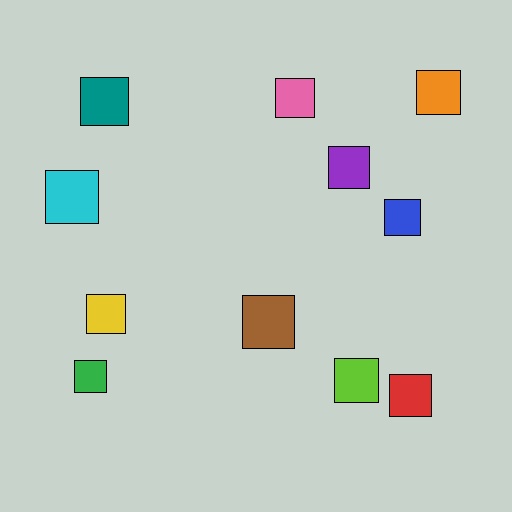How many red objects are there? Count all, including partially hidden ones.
There is 1 red object.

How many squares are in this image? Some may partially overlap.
There are 11 squares.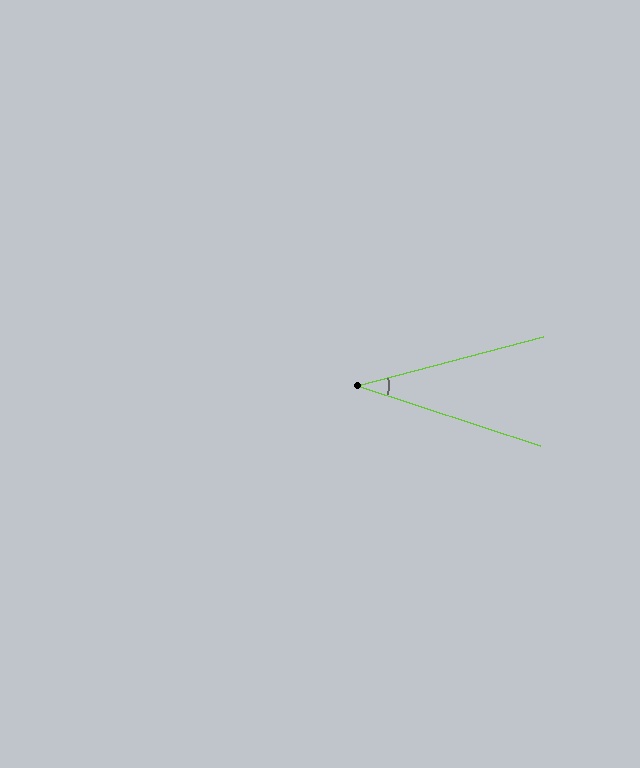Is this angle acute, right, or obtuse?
It is acute.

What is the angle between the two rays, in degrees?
Approximately 33 degrees.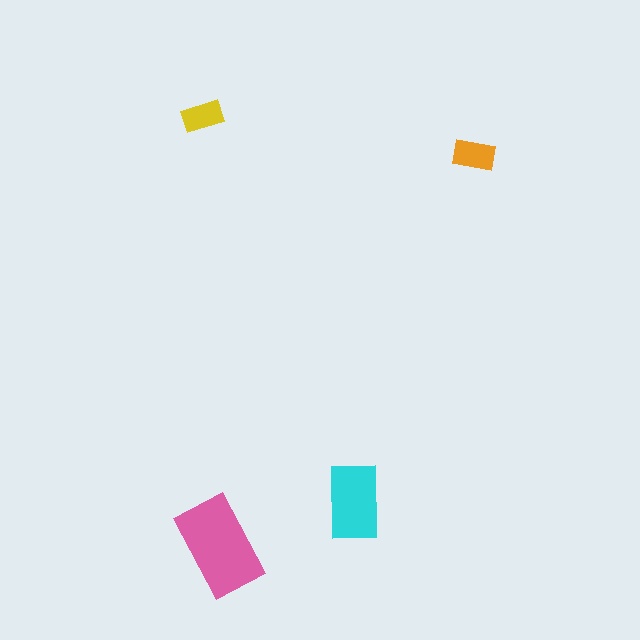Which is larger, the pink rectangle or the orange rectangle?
The pink one.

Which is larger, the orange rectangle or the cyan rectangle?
The cyan one.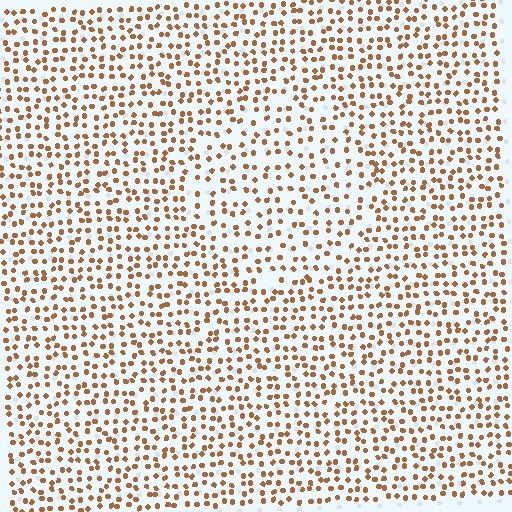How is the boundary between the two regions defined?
The boundary is defined by a change in element density (approximately 1.4x ratio). All elements are the same color, size, and shape.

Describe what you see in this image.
The image contains small brown elements arranged at two different densities. A circle-shaped region is visible where the elements are less densely packed than the surrounding area.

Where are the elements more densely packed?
The elements are more densely packed outside the circle boundary.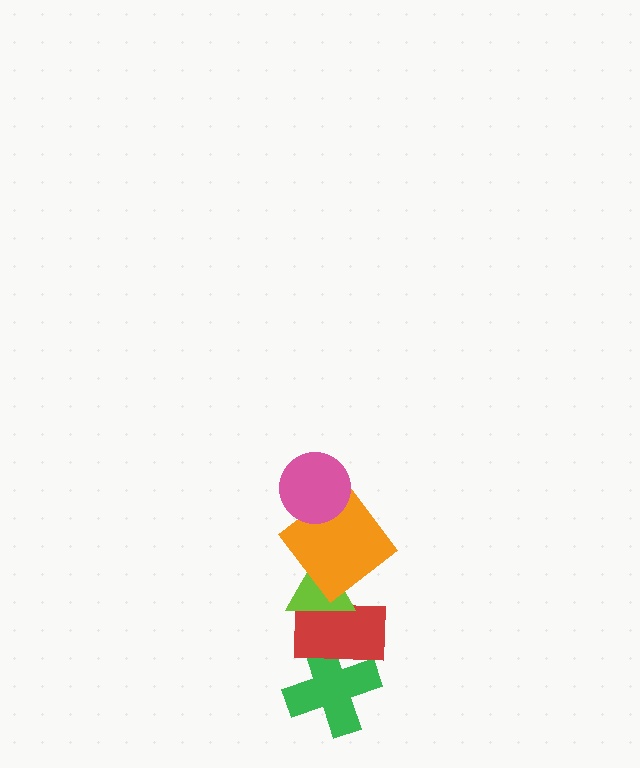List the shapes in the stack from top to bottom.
From top to bottom: the pink circle, the orange diamond, the lime triangle, the red rectangle, the green cross.